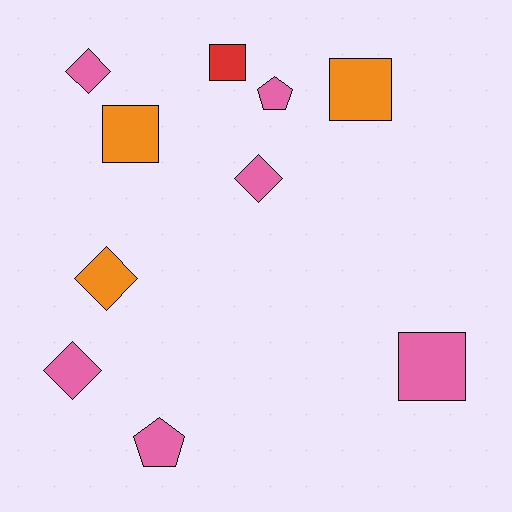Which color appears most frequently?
Pink, with 6 objects.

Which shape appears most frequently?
Diamond, with 4 objects.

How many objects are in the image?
There are 10 objects.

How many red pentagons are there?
There are no red pentagons.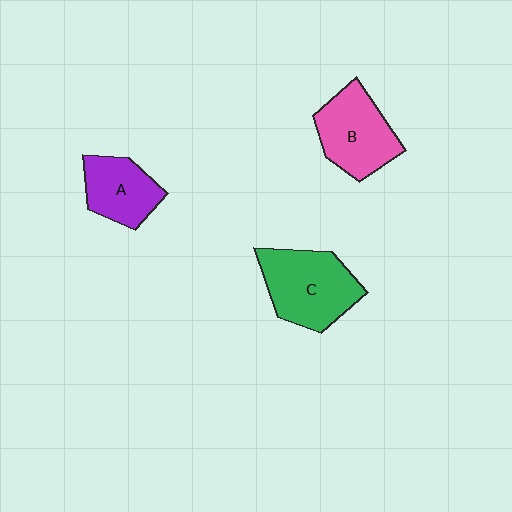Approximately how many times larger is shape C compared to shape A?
Approximately 1.5 times.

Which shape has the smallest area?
Shape A (purple).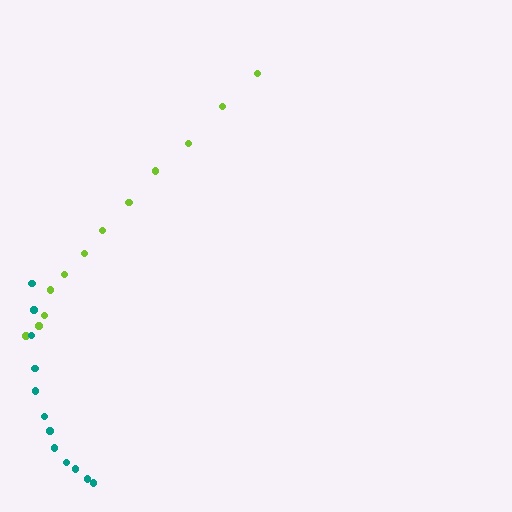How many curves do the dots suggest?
There are 2 distinct paths.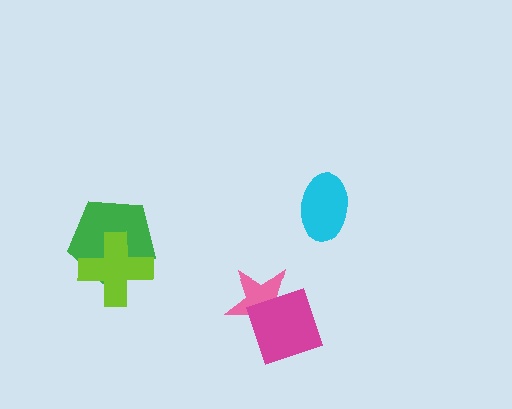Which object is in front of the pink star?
The magenta square is in front of the pink star.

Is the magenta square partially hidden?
No, no other shape covers it.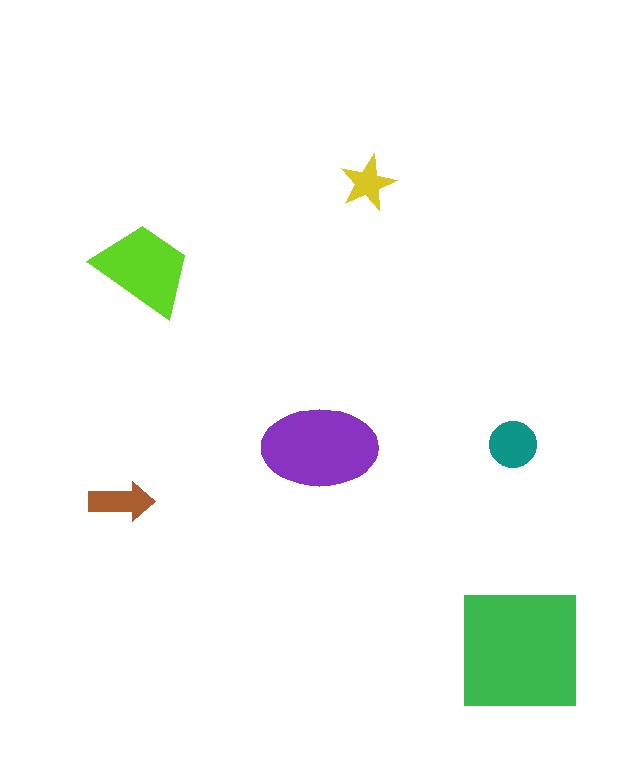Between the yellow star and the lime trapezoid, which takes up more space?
The lime trapezoid.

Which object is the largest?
The green square.